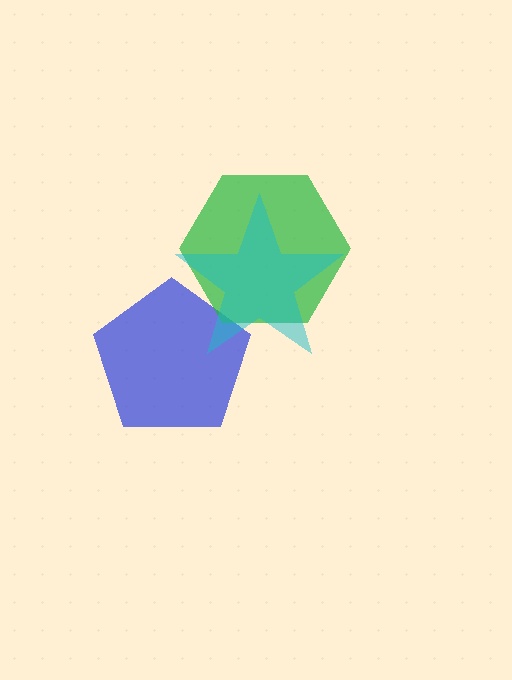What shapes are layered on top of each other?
The layered shapes are: a blue pentagon, a green hexagon, a cyan star.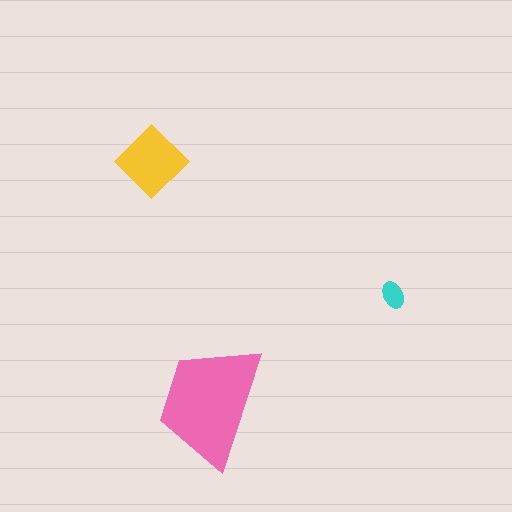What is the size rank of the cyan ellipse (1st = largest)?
3rd.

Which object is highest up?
The yellow diamond is topmost.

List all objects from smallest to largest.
The cyan ellipse, the yellow diamond, the pink trapezoid.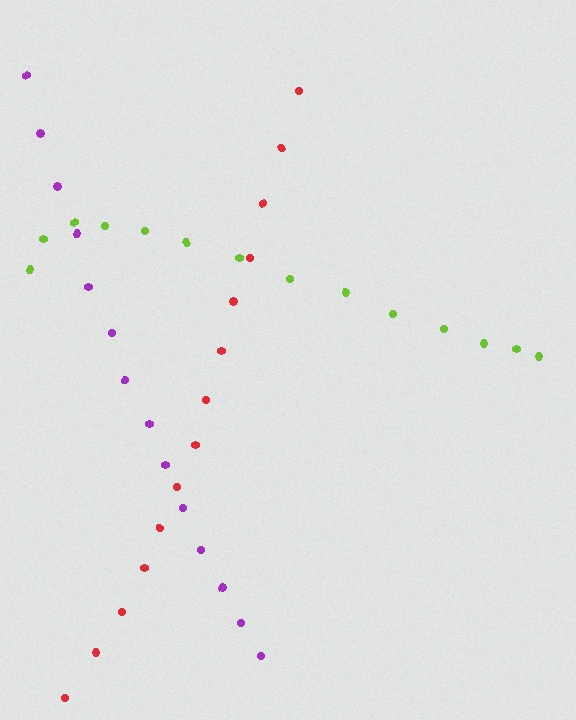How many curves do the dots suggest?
There are 3 distinct paths.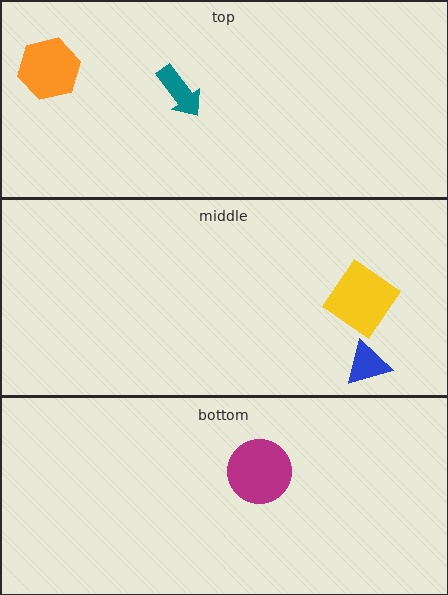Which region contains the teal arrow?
The top region.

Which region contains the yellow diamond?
The middle region.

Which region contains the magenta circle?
The bottom region.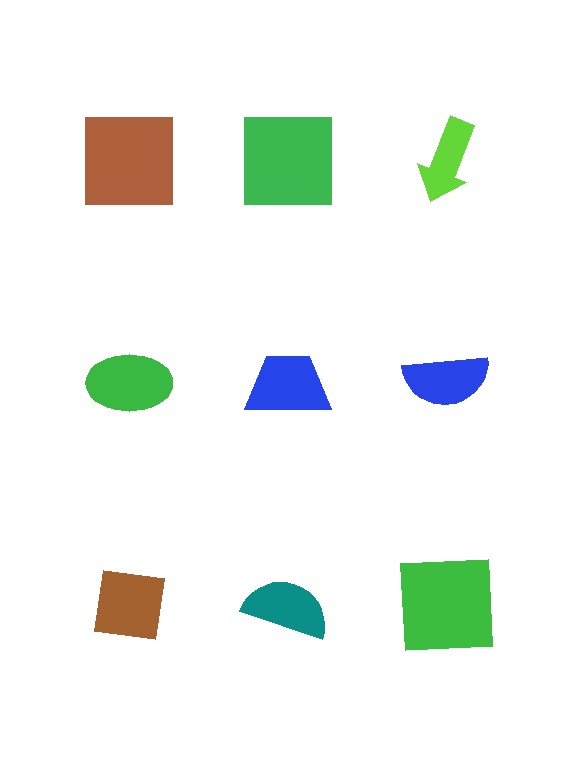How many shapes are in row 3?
3 shapes.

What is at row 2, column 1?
A green ellipse.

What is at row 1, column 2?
A green square.